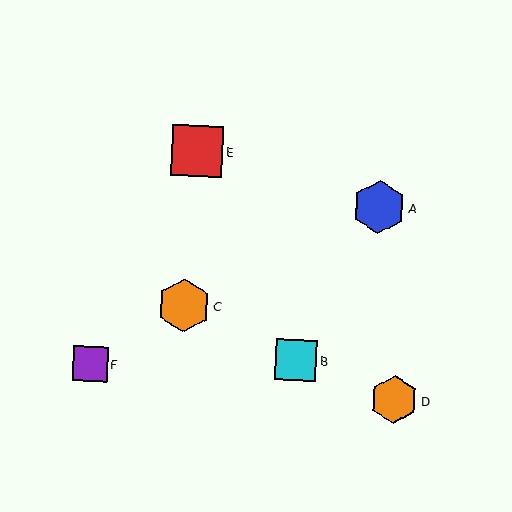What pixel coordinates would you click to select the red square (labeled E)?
Click at (197, 151) to select the red square E.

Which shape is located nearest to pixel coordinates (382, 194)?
The blue hexagon (labeled A) at (379, 207) is nearest to that location.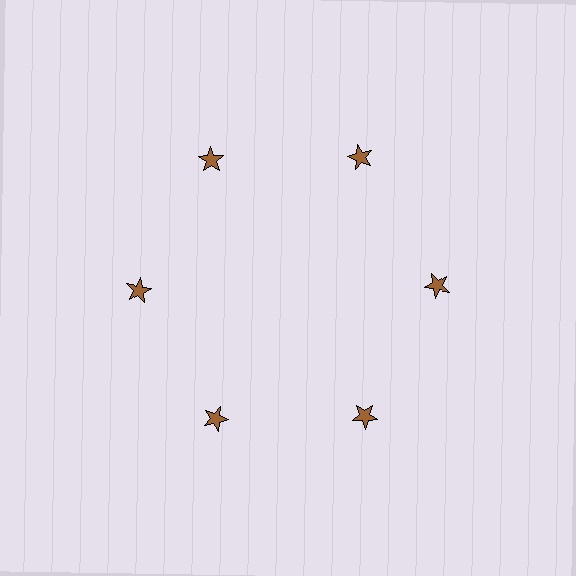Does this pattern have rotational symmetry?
Yes, this pattern has 6-fold rotational symmetry. It looks the same after rotating 60 degrees around the center.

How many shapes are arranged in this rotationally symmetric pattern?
There are 6 shapes, arranged in 6 groups of 1.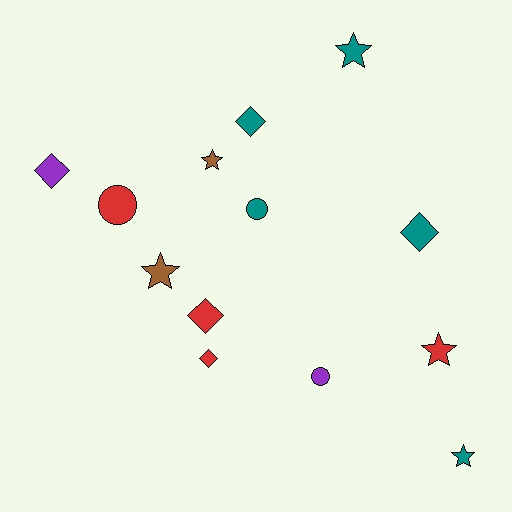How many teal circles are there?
There is 1 teal circle.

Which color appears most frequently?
Teal, with 5 objects.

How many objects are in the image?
There are 13 objects.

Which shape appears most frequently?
Diamond, with 5 objects.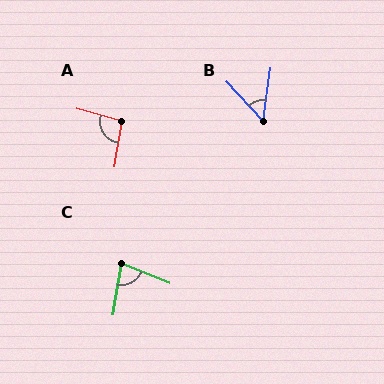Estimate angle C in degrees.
Approximately 77 degrees.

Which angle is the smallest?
B, at approximately 50 degrees.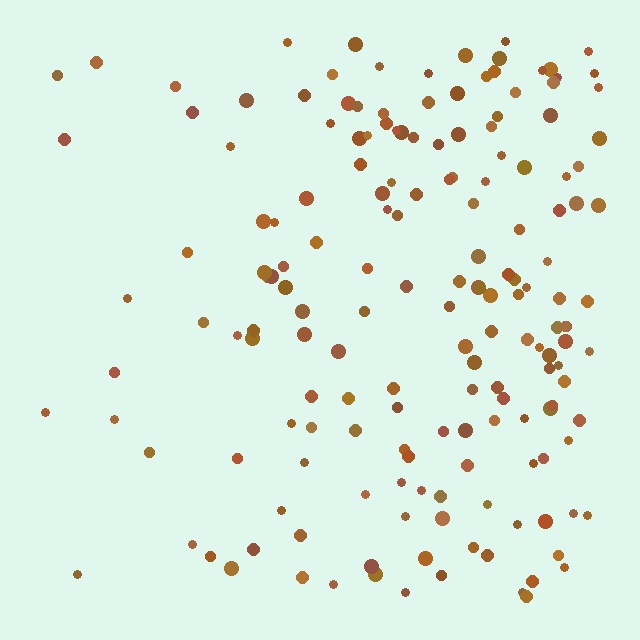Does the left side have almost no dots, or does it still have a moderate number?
Still a moderate number, just noticeably fewer than the right.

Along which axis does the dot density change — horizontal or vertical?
Horizontal.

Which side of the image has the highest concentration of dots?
The right.